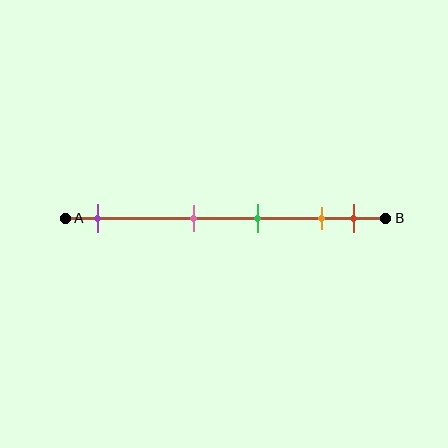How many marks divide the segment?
There are 5 marks dividing the segment.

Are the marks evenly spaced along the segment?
No, the marks are not evenly spaced.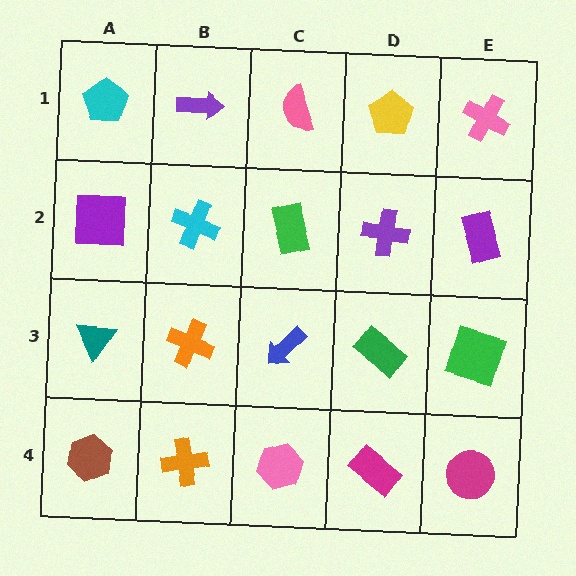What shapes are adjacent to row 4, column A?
A teal triangle (row 3, column A), an orange cross (row 4, column B).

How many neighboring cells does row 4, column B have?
3.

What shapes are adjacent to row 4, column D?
A green rectangle (row 3, column D), a pink hexagon (row 4, column C), a magenta circle (row 4, column E).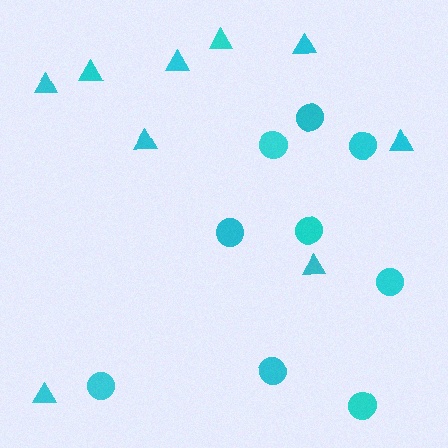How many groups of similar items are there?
There are 2 groups: one group of triangles (9) and one group of circles (9).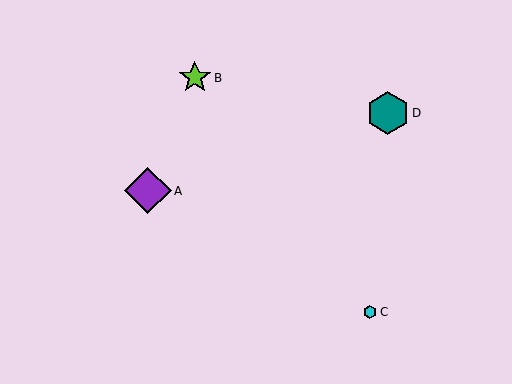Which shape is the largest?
The purple diamond (labeled A) is the largest.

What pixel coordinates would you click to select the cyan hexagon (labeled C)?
Click at (370, 312) to select the cyan hexagon C.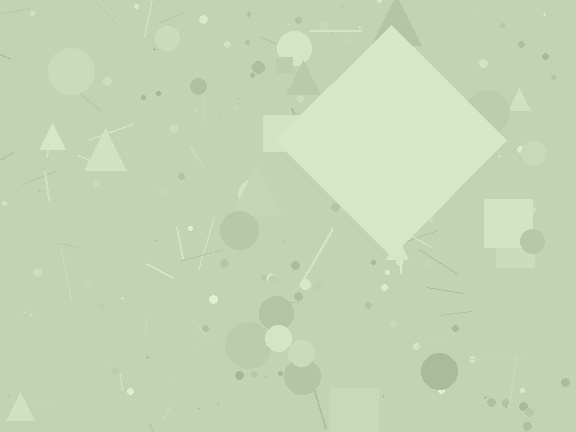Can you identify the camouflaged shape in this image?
The camouflaged shape is a diamond.